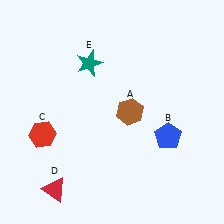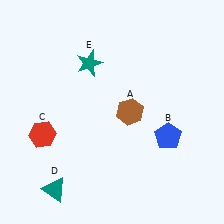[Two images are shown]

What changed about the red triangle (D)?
In Image 1, D is red. In Image 2, it changed to teal.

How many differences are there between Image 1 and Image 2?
There is 1 difference between the two images.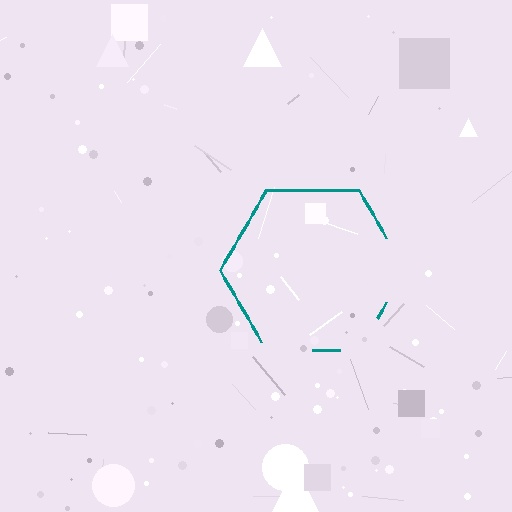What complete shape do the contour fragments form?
The contour fragments form a hexagon.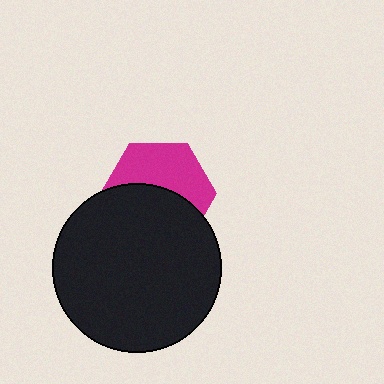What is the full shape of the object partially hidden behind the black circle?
The partially hidden object is a magenta hexagon.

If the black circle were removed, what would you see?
You would see the complete magenta hexagon.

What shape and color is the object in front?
The object in front is a black circle.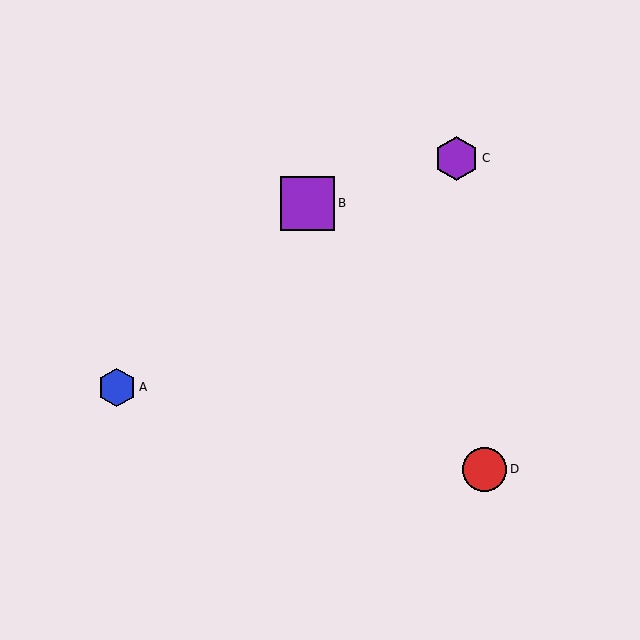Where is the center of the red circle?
The center of the red circle is at (484, 470).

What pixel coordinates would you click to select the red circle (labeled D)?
Click at (484, 470) to select the red circle D.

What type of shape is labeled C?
Shape C is a purple hexagon.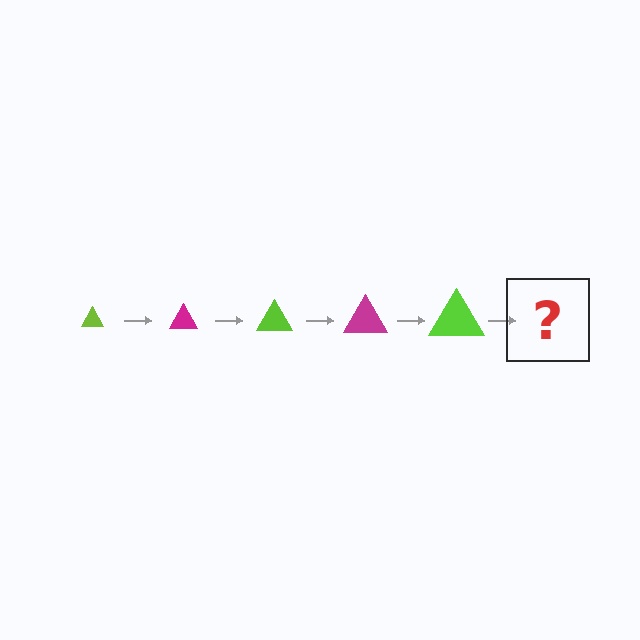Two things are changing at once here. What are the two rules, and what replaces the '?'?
The two rules are that the triangle grows larger each step and the color cycles through lime and magenta. The '?' should be a magenta triangle, larger than the previous one.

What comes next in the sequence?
The next element should be a magenta triangle, larger than the previous one.